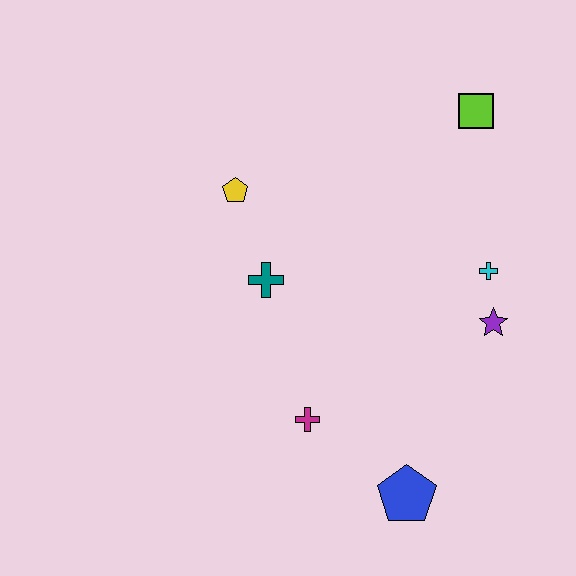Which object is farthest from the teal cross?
The lime square is farthest from the teal cross.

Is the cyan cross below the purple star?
No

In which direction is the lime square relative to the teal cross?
The lime square is to the right of the teal cross.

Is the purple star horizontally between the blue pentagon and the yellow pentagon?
No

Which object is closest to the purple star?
The cyan cross is closest to the purple star.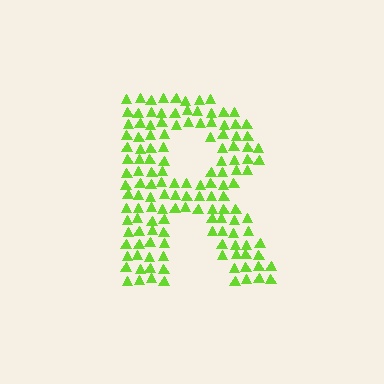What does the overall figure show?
The overall figure shows the letter R.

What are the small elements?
The small elements are triangles.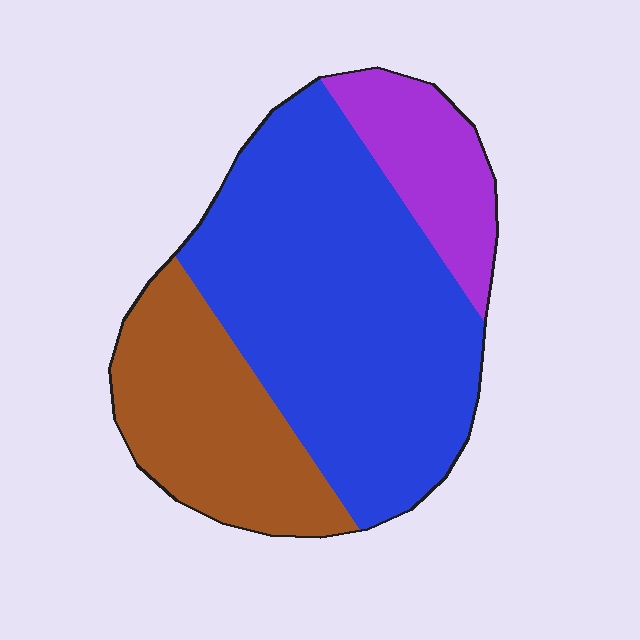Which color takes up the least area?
Purple, at roughly 15%.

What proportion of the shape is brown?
Brown covers 27% of the shape.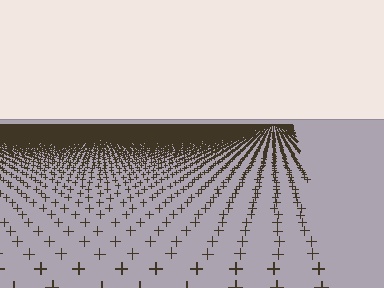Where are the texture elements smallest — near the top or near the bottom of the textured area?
Near the top.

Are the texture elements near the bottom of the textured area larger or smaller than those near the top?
Larger. Near the bottom, elements are closer to the viewer and appear at a bigger on-screen size.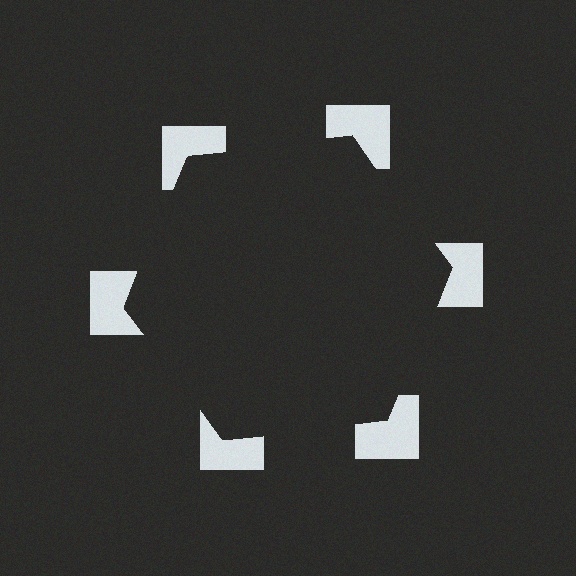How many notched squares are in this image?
There are 6 — one at each vertex of the illusory hexagon.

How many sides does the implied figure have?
6 sides.